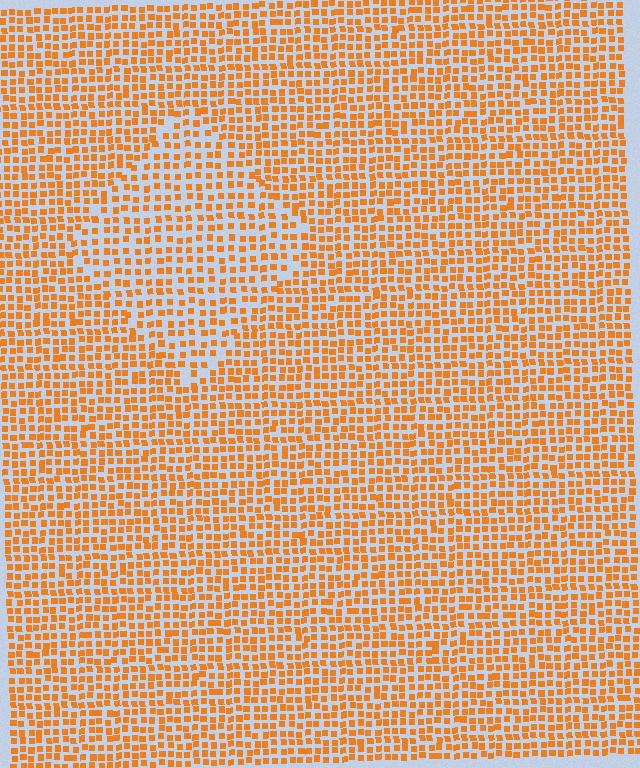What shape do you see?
I see a diamond.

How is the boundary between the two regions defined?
The boundary is defined by a change in element density (approximately 1.5x ratio). All elements are the same color, size, and shape.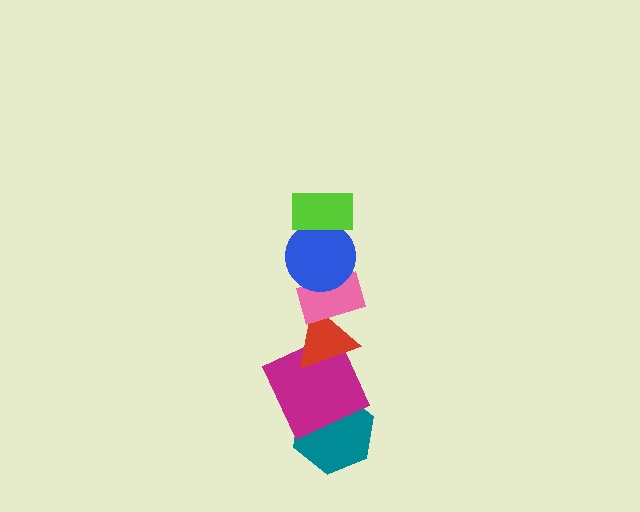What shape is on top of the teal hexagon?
The magenta square is on top of the teal hexagon.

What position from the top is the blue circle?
The blue circle is 2nd from the top.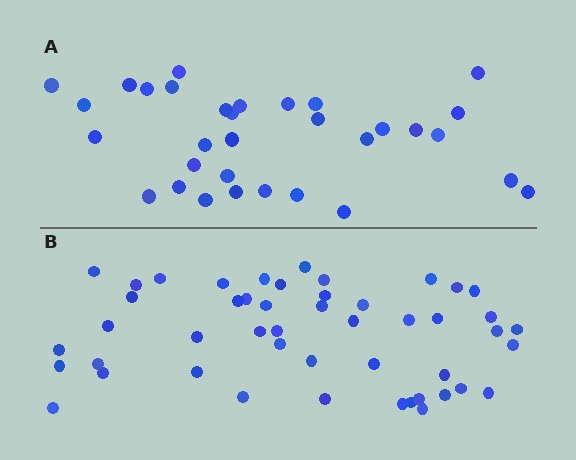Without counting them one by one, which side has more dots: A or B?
Region B (the bottom region) has more dots.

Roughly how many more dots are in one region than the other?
Region B has approximately 15 more dots than region A.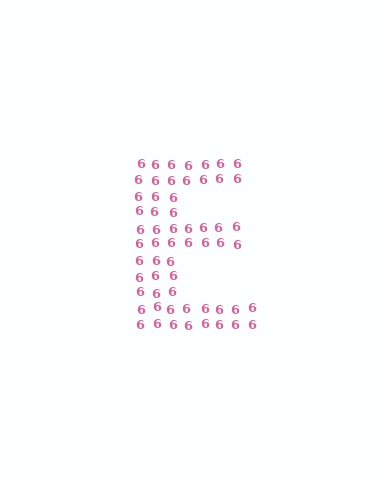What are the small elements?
The small elements are digit 6's.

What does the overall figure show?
The overall figure shows the letter E.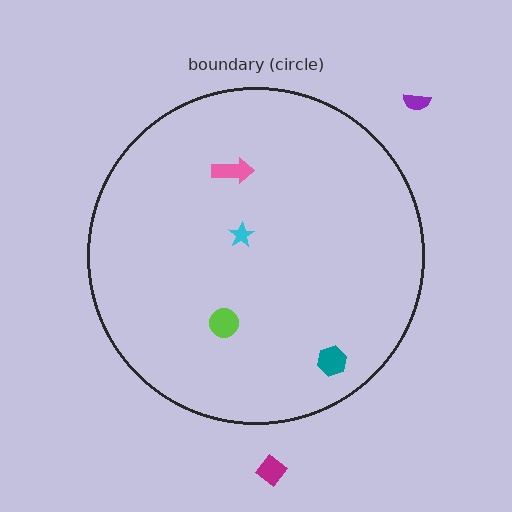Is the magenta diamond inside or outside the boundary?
Outside.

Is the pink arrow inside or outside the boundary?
Inside.